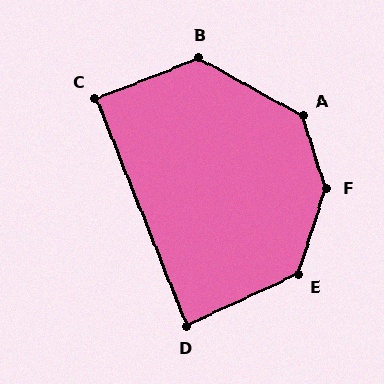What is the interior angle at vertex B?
Approximately 129 degrees (obtuse).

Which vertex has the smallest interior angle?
D, at approximately 87 degrees.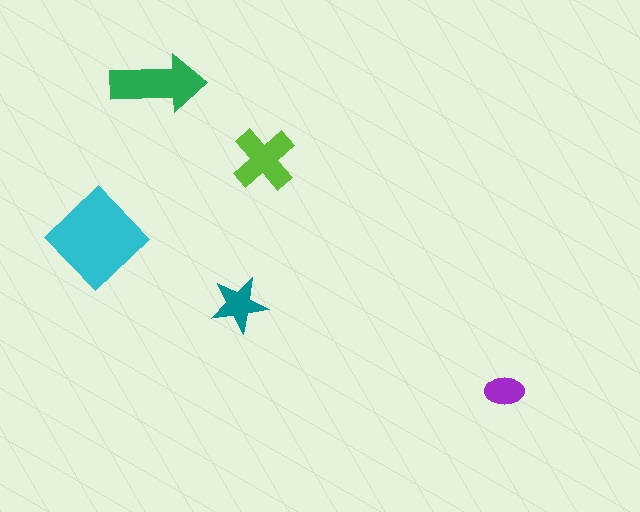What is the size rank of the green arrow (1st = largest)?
2nd.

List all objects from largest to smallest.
The cyan diamond, the green arrow, the lime cross, the teal star, the purple ellipse.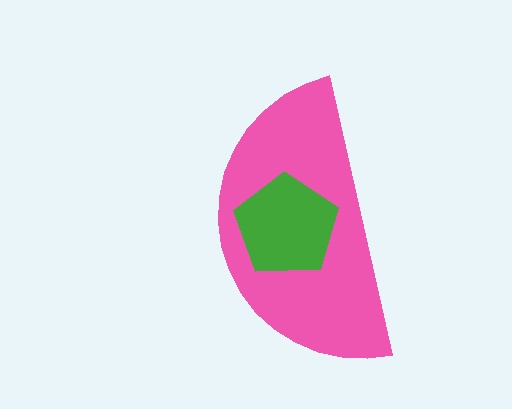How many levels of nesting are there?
2.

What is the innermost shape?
The green pentagon.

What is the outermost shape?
The pink semicircle.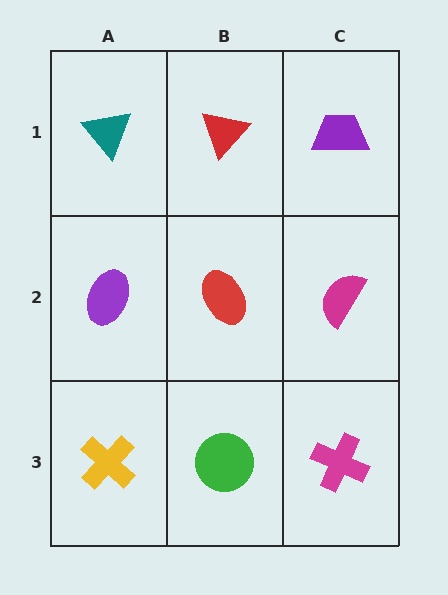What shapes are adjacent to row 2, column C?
A purple trapezoid (row 1, column C), a magenta cross (row 3, column C), a red ellipse (row 2, column B).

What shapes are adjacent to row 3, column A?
A purple ellipse (row 2, column A), a green circle (row 3, column B).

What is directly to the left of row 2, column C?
A red ellipse.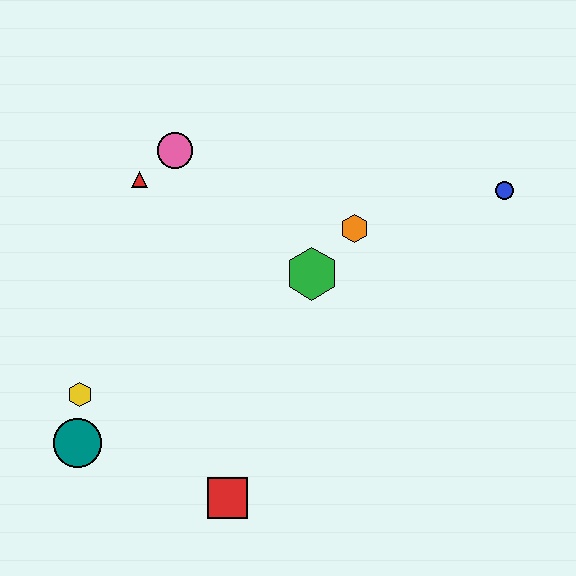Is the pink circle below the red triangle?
No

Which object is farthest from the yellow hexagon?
The blue circle is farthest from the yellow hexagon.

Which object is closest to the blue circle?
The orange hexagon is closest to the blue circle.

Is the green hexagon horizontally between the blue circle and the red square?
Yes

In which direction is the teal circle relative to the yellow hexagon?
The teal circle is below the yellow hexagon.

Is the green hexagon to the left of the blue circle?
Yes